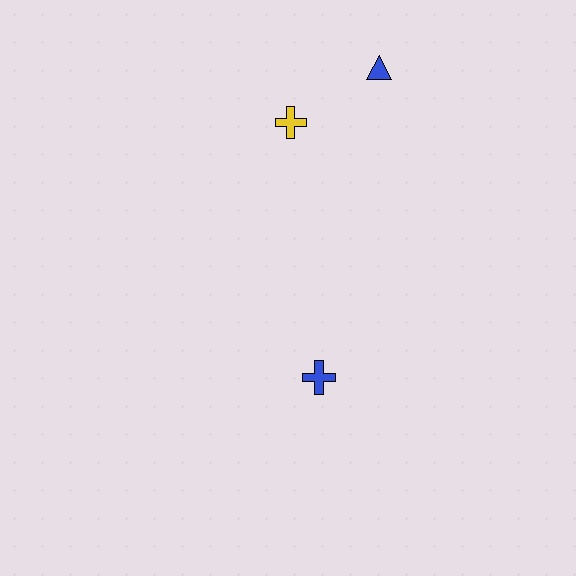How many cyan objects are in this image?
There are no cyan objects.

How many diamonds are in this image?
There are no diamonds.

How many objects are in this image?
There are 3 objects.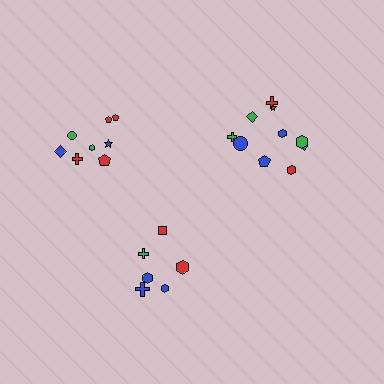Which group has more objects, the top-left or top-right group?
The top-right group.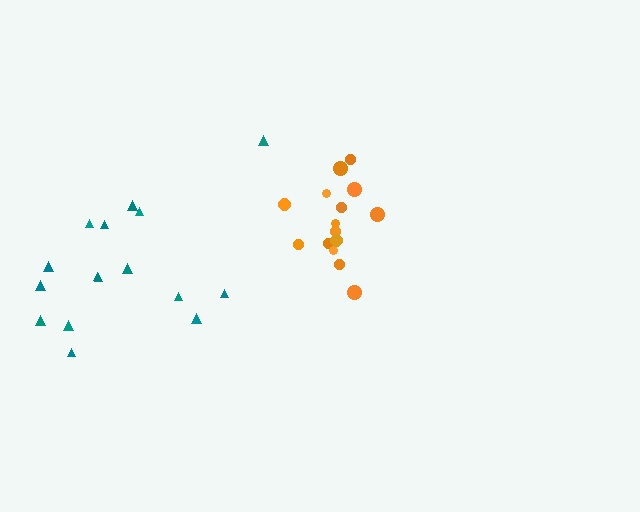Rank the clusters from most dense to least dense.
orange, teal.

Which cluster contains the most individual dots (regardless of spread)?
Orange (16).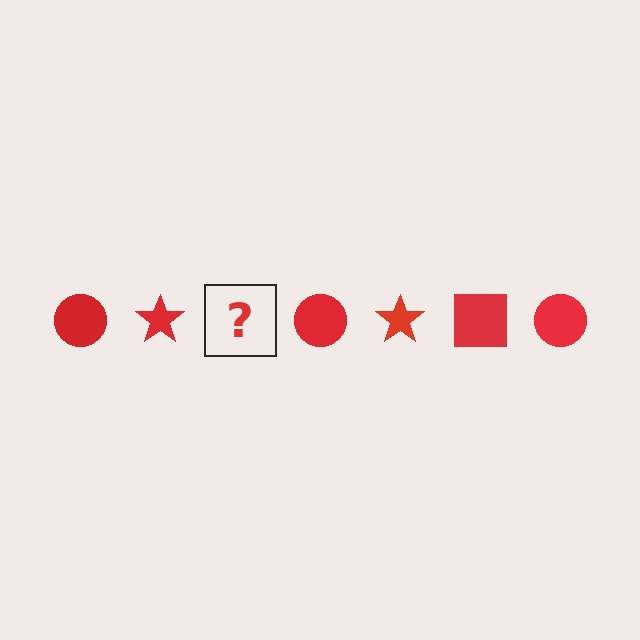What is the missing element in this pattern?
The missing element is a red square.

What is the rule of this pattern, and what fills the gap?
The rule is that the pattern cycles through circle, star, square shapes in red. The gap should be filled with a red square.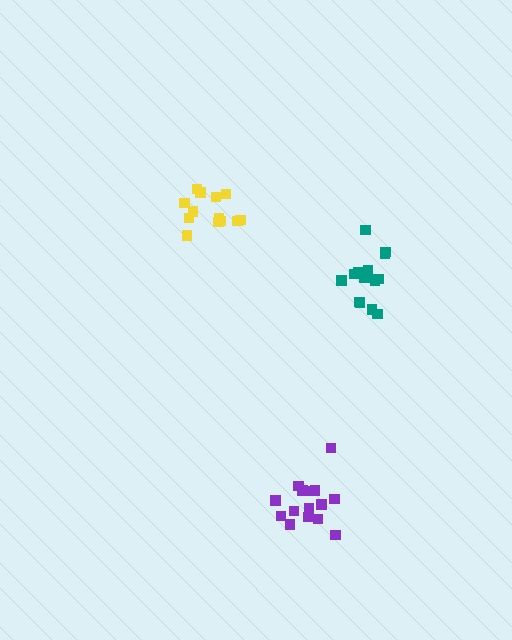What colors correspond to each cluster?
The clusters are colored: yellow, purple, teal.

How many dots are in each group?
Group 1: 13 dots, Group 2: 15 dots, Group 3: 15 dots (43 total).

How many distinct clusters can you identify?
There are 3 distinct clusters.